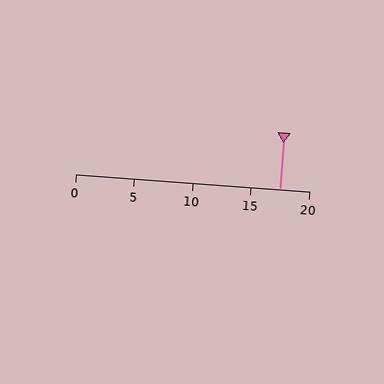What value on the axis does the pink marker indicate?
The marker indicates approximately 17.5.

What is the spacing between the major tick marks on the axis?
The major ticks are spaced 5 apart.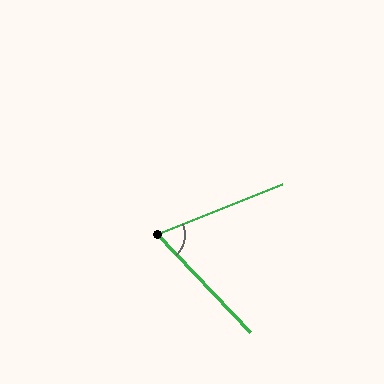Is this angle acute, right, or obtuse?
It is acute.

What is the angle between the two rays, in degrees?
Approximately 68 degrees.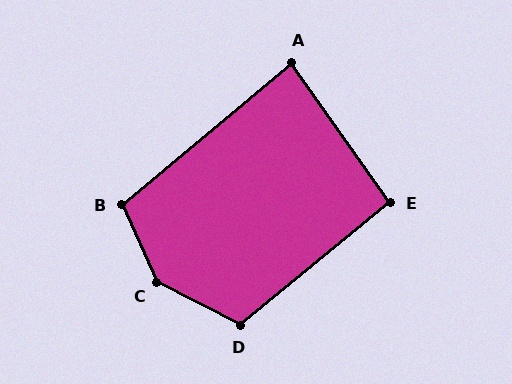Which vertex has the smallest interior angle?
A, at approximately 85 degrees.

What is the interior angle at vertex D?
Approximately 113 degrees (obtuse).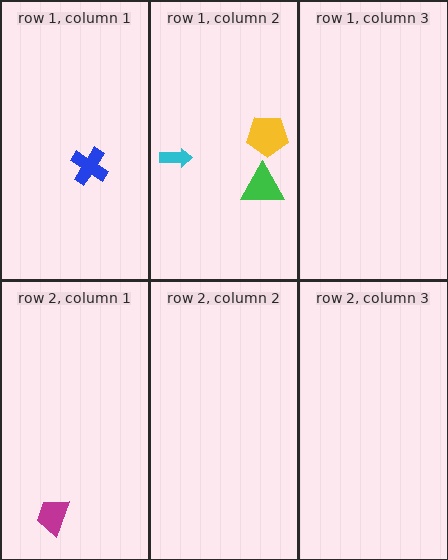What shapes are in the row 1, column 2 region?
The yellow pentagon, the cyan arrow, the green triangle.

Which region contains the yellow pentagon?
The row 1, column 2 region.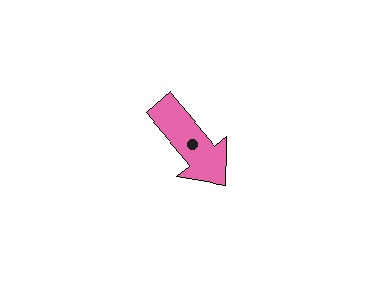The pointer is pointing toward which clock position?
Roughly 5 o'clock.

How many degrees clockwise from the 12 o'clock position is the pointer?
Approximately 140 degrees.